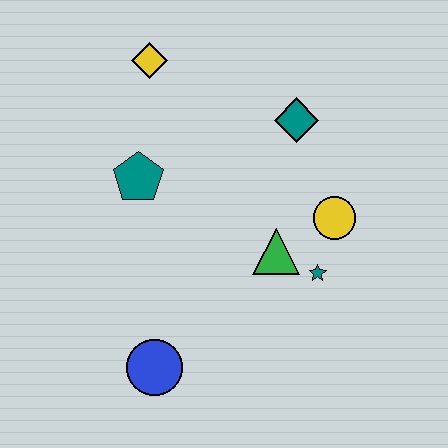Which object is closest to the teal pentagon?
The yellow diamond is closest to the teal pentagon.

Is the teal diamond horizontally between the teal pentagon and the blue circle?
No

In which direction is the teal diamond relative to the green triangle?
The teal diamond is above the green triangle.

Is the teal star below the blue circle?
No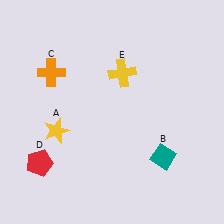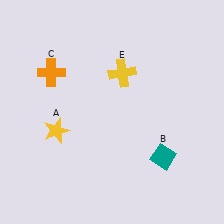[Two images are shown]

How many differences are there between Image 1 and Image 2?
There is 1 difference between the two images.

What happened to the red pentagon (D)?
The red pentagon (D) was removed in Image 2. It was in the bottom-left area of Image 1.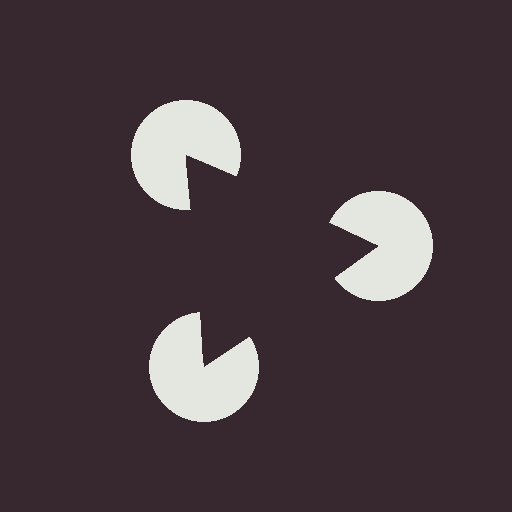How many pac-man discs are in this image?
There are 3 — one at each vertex of the illusory triangle.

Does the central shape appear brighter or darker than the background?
It typically appears slightly darker than the background, even though no actual brightness change is drawn.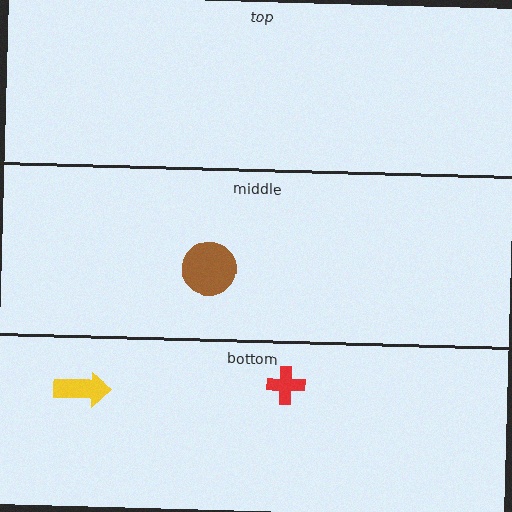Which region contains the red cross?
The bottom region.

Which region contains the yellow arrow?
The bottom region.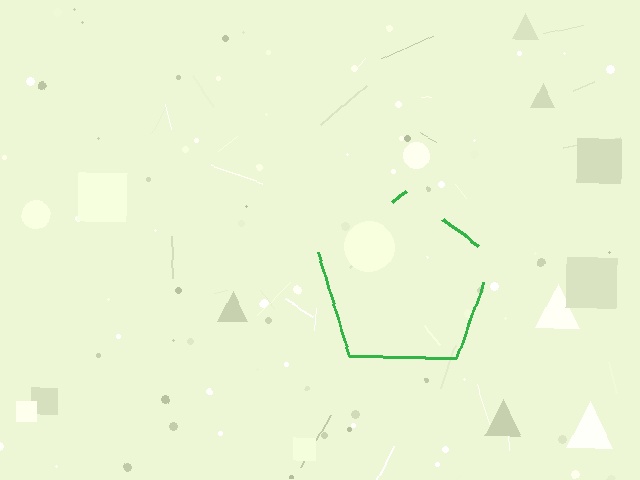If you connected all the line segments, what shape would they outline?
They would outline a pentagon.